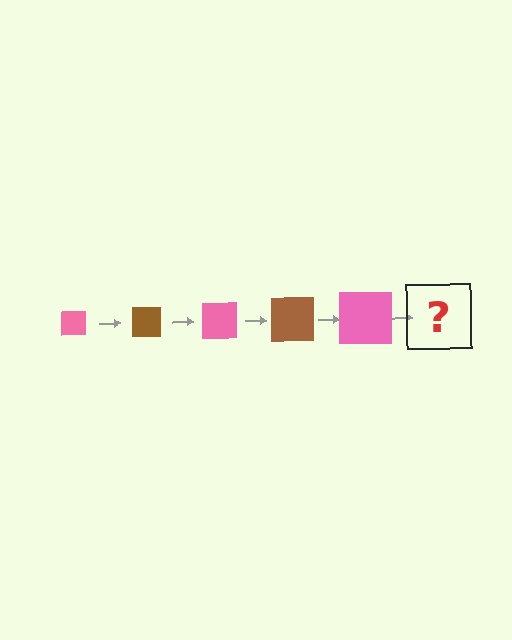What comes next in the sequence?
The next element should be a brown square, larger than the previous one.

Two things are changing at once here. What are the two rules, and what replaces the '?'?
The two rules are that the square grows larger each step and the color cycles through pink and brown. The '?' should be a brown square, larger than the previous one.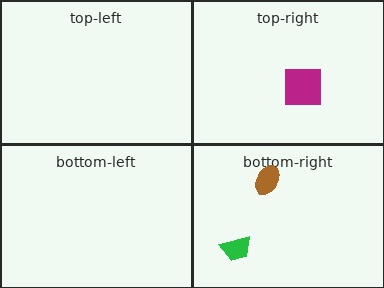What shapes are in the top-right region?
The magenta square.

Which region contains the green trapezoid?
The bottom-right region.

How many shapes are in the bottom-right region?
2.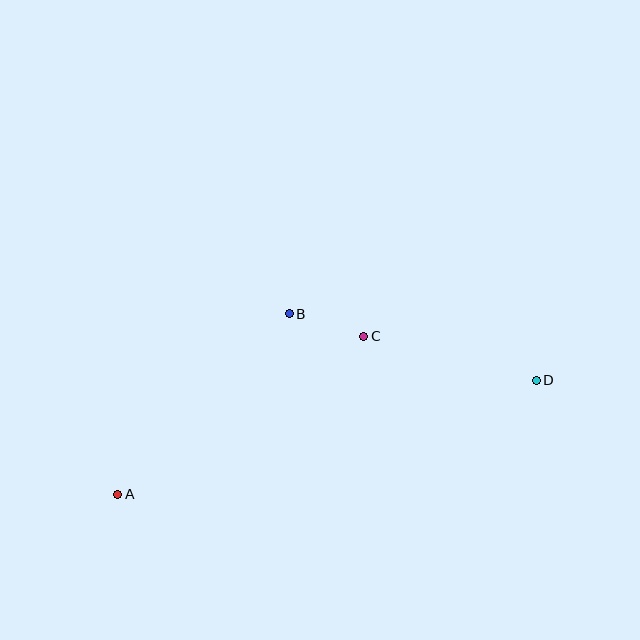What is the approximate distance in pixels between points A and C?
The distance between A and C is approximately 292 pixels.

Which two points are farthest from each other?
Points A and D are farthest from each other.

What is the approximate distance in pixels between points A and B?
The distance between A and B is approximately 249 pixels.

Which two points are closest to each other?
Points B and C are closest to each other.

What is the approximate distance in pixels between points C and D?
The distance between C and D is approximately 178 pixels.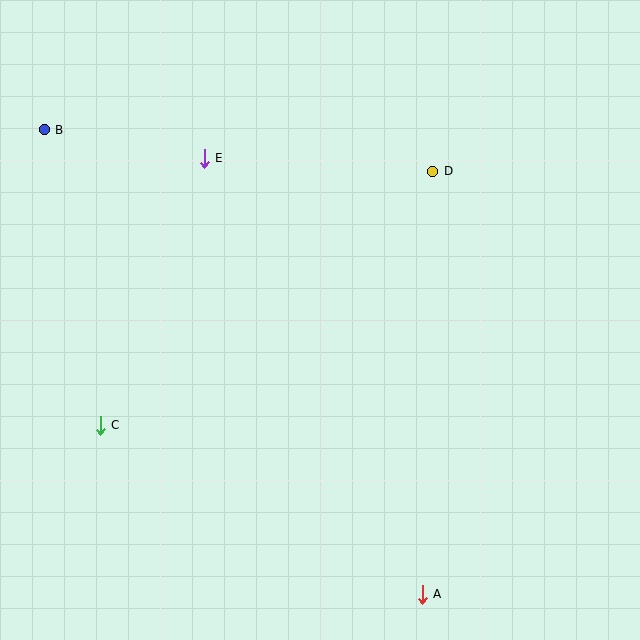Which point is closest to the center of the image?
Point D at (433, 171) is closest to the center.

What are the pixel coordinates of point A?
Point A is at (422, 594).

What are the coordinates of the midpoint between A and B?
The midpoint between A and B is at (233, 362).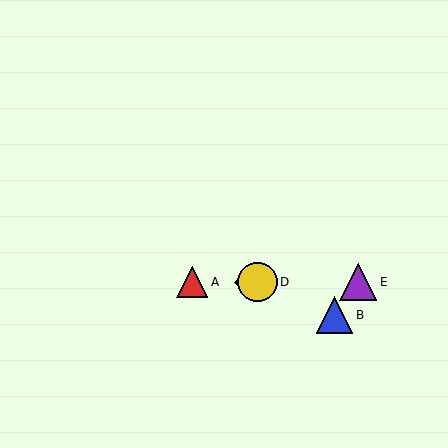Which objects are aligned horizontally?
Objects A, C, D, E are aligned horizontally.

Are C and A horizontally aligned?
Yes, both are at y≈282.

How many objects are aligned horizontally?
4 objects (A, C, D, E) are aligned horizontally.